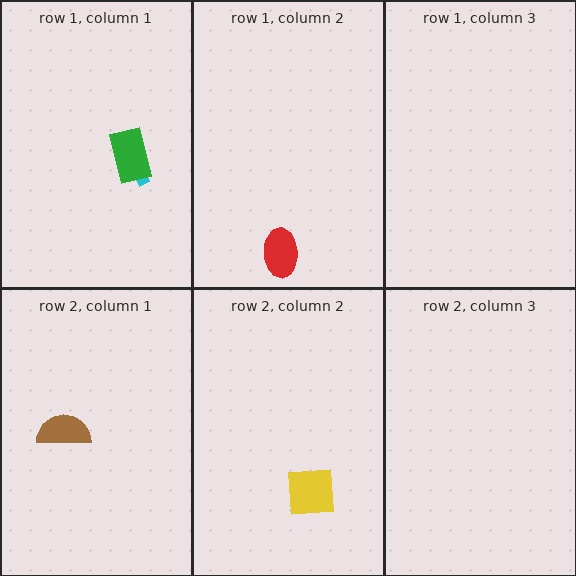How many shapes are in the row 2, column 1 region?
1.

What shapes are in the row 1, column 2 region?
The red ellipse.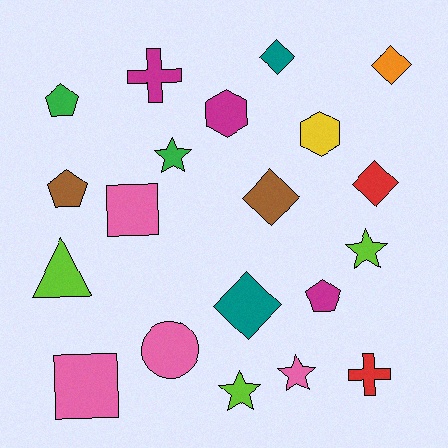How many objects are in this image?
There are 20 objects.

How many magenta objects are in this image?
There are 3 magenta objects.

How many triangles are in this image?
There is 1 triangle.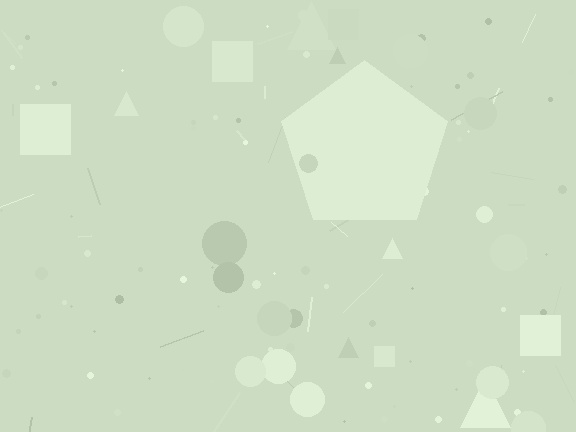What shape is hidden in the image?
A pentagon is hidden in the image.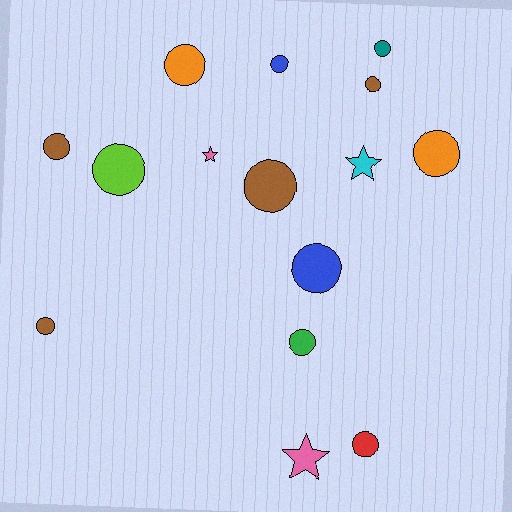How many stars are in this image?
There are 3 stars.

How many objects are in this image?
There are 15 objects.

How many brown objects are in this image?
There are 4 brown objects.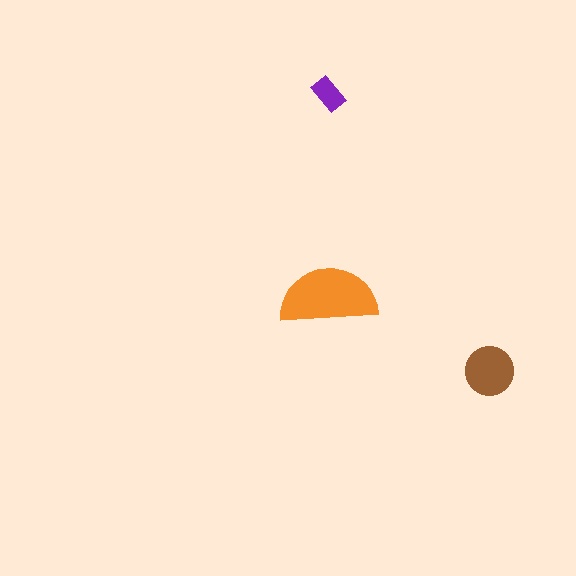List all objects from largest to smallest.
The orange semicircle, the brown circle, the purple rectangle.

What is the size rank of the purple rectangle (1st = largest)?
3rd.